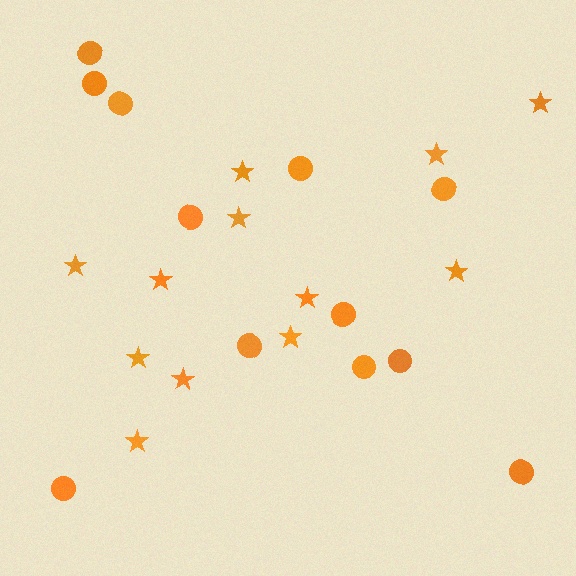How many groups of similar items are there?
There are 2 groups: one group of circles (12) and one group of stars (12).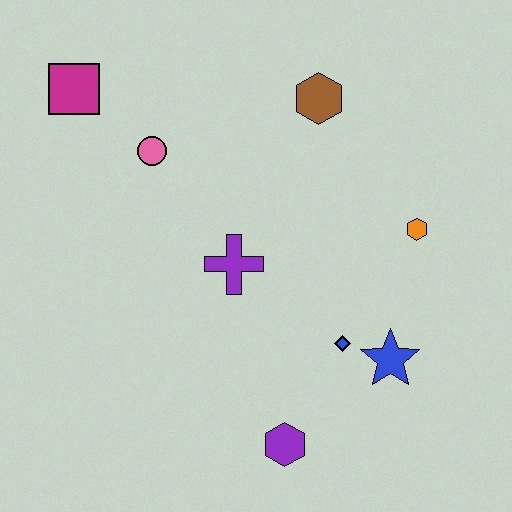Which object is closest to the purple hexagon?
The blue diamond is closest to the purple hexagon.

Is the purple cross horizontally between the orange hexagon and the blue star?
No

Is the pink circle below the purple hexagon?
No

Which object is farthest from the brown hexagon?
The purple hexagon is farthest from the brown hexagon.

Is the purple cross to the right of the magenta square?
Yes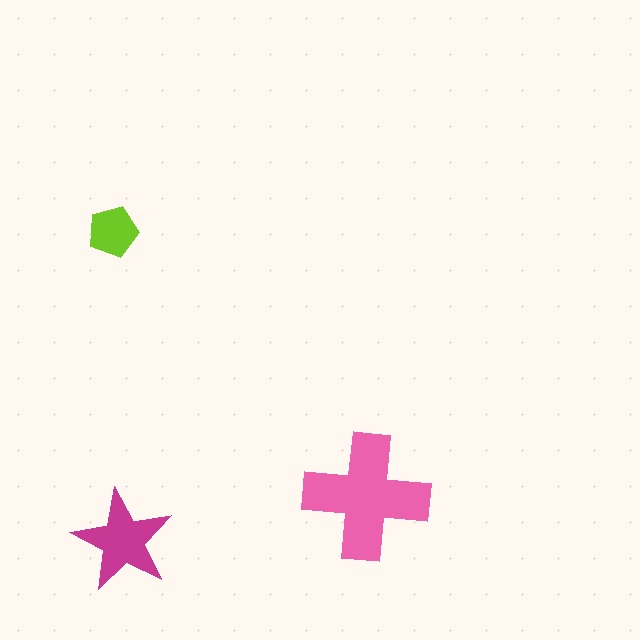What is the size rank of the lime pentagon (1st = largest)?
3rd.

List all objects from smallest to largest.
The lime pentagon, the magenta star, the pink cross.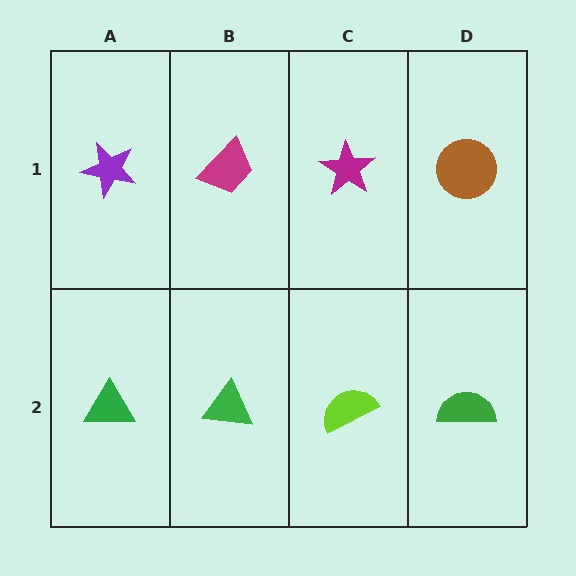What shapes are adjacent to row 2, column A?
A purple star (row 1, column A), a green triangle (row 2, column B).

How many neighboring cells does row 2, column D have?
2.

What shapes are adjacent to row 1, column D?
A green semicircle (row 2, column D), a magenta star (row 1, column C).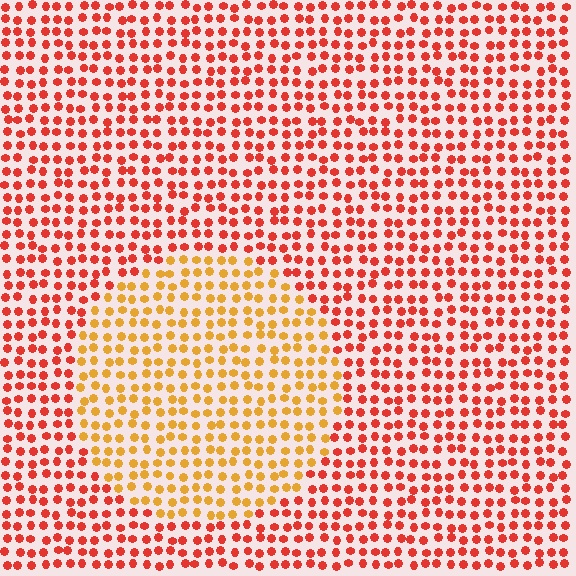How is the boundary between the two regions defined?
The boundary is defined purely by a slight shift in hue (about 38 degrees). Spacing, size, and orientation are identical on both sides.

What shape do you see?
I see a circle.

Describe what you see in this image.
The image is filled with small red elements in a uniform arrangement. A circle-shaped region is visible where the elements are tinted to a slightly different hue, forming a subtle color boundary.